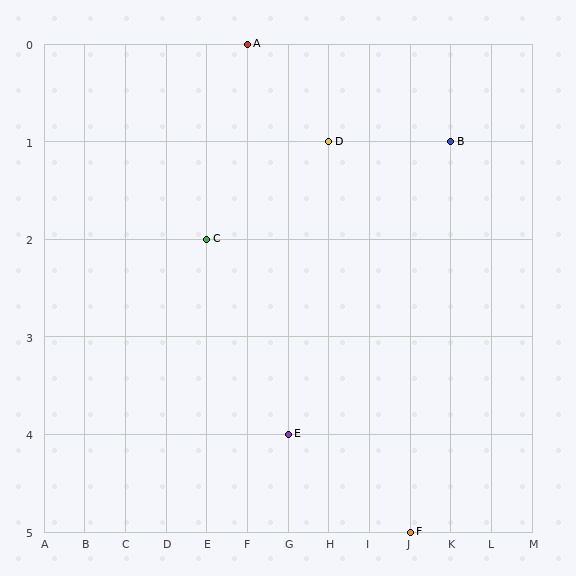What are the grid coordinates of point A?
Point A is at grid coordinates (F, 0).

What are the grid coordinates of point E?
Point E is at grid coordinates (G, 4).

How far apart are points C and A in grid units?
Points C and A are 1 column and 2 rows apart (about 2.2 grid units diagonally).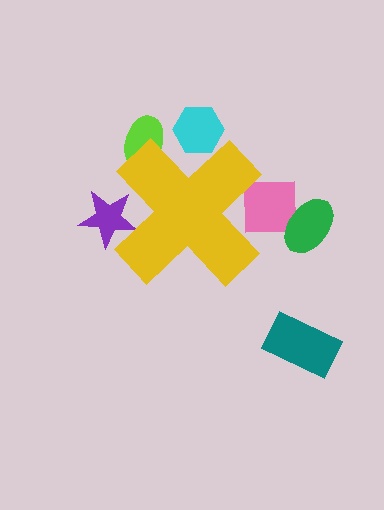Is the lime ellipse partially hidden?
Yes, the lime ellipse is partially hidden behind the yellow cross.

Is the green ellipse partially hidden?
No, the green ellipse is fully visible.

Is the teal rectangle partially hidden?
No, the teal rectangle is fully visible.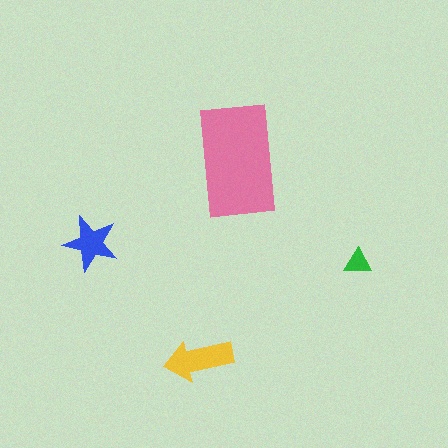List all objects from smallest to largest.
The green triangle, the blue star, the yellow arrow, the pink rectangle.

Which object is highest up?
The pink rectangle is topmost.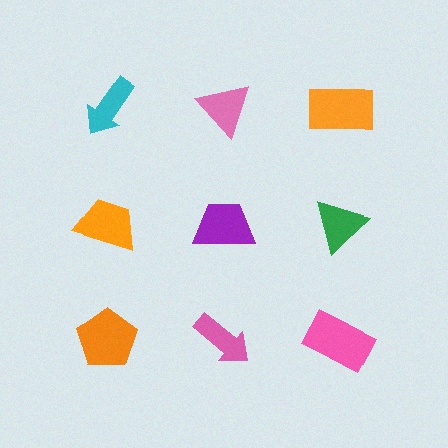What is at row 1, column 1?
A cyan arrow.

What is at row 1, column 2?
A pink triangle.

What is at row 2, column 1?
An orange trapezoid.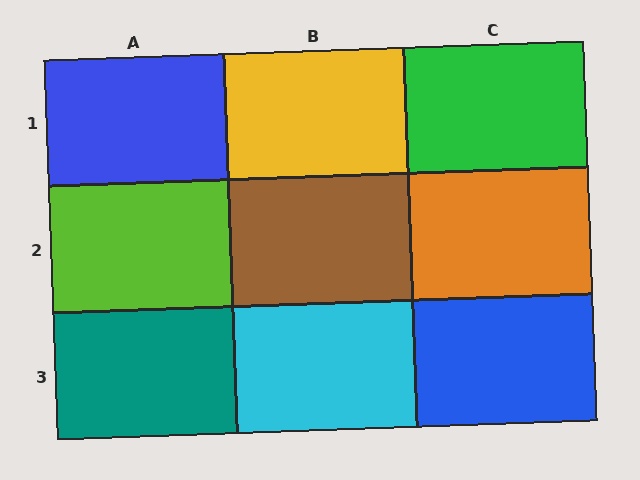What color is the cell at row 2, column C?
Orange.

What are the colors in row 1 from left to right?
Blue, yellow, green.